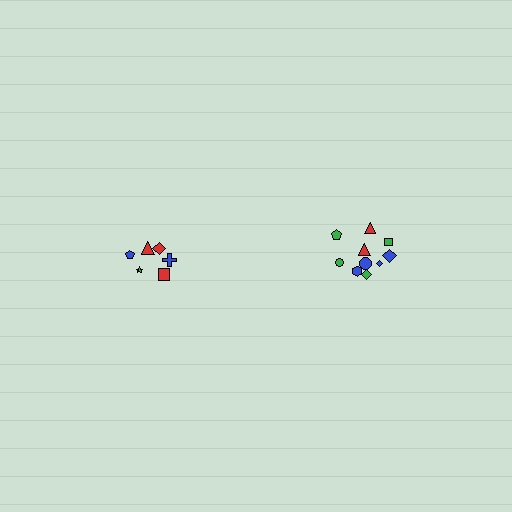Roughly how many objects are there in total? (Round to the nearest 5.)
Roughly 15 objects in total.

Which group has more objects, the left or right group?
The right group.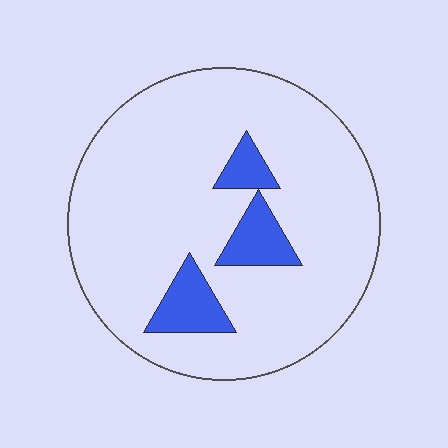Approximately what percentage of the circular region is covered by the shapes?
Approximately 10%.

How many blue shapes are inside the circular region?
3.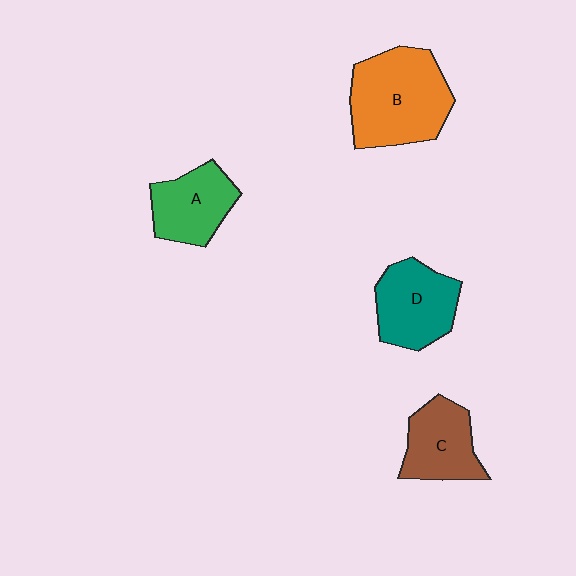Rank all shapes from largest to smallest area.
From largest to smallest: B (orange), D (teal), A (green), C (brown).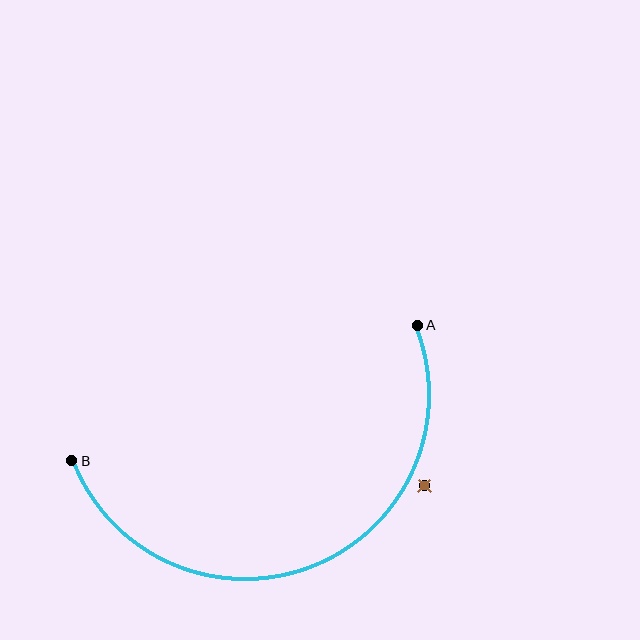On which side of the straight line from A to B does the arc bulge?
The arc bulges below the straight line connecting A and B.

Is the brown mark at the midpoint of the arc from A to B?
No — the brown mark does not lie on the arc at all. It sits slightly outside the curve.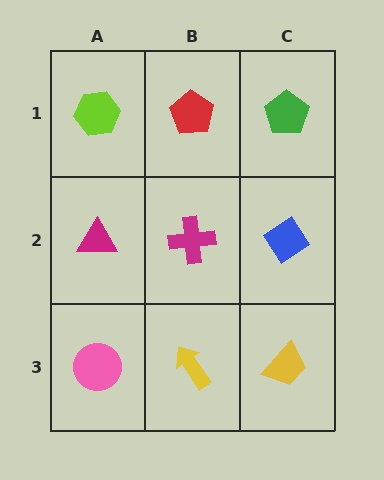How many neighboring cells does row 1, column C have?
2.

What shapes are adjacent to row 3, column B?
A magenta cross (row 2, column B), a pink circle (row 3, column A), a yellow trapezoid (row 3, column C).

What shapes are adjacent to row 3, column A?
A magenta triangle (row 2, column A), a yellow arrow (row 3, column B).